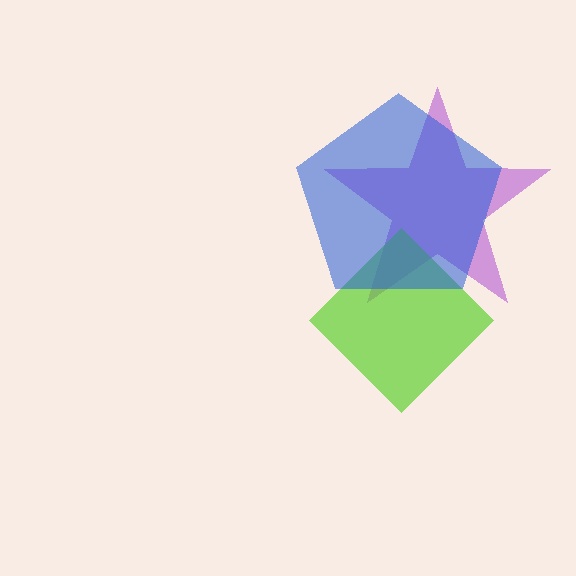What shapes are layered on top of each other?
The layered shapes are: a purple star, a lime diamond, a blue pentagon.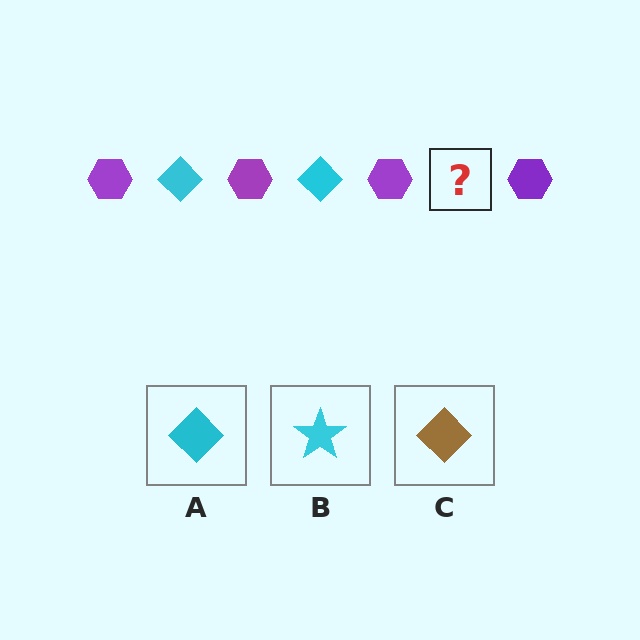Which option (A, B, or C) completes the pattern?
A.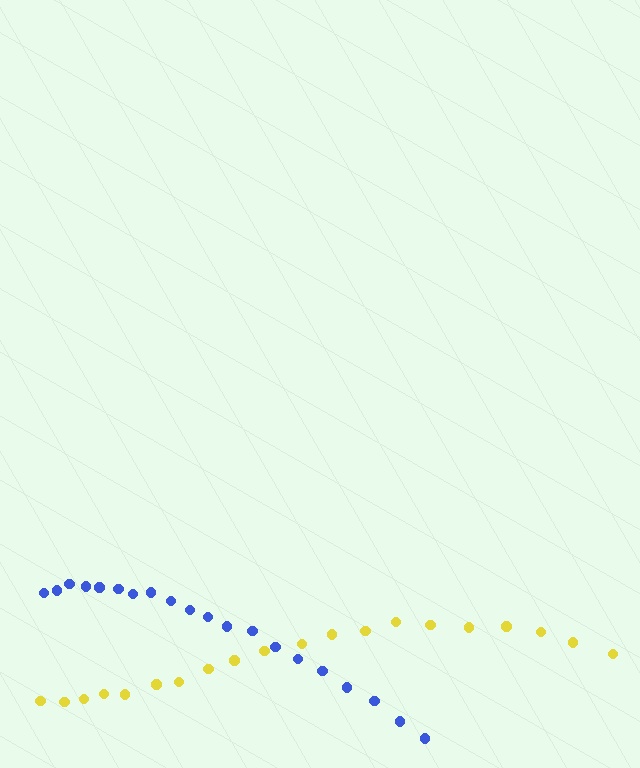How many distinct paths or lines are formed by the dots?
There are 2 distinct paths.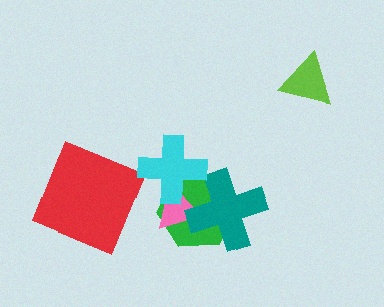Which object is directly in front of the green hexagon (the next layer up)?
The pink triangle is directly in front of the green hexagon.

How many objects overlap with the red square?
0 objects overlap with the red square.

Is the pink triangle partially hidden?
Yes, it is partially covered by another shape.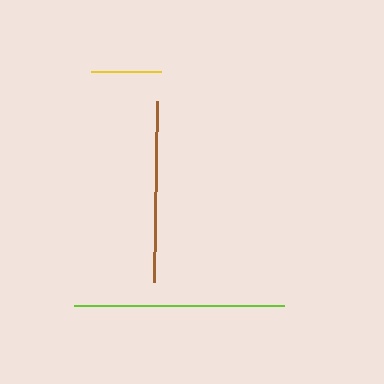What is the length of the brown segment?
The brown segment is approximately 181 pixels long.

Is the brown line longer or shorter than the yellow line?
The brown line is longer than the yellow line.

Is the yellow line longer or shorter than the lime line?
The lime line is longer than the yellow line.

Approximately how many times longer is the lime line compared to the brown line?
The lime line is approximately 1.2 times the length of the brown line.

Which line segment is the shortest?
The yellow line is the shortest at approximately 70 pixels.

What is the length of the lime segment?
The lime segment is approximately 211 pixels long.